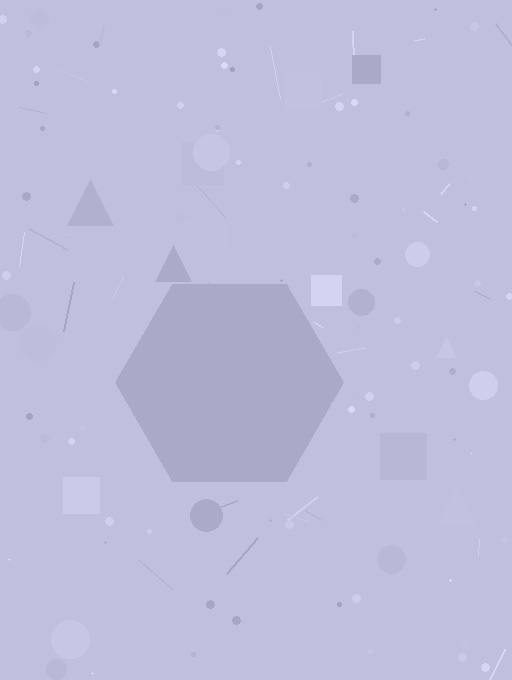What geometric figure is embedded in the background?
A hexagon is embedded in the background.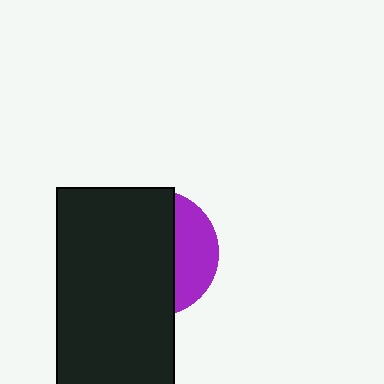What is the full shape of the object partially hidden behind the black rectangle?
The partially hidden object is a purple circle.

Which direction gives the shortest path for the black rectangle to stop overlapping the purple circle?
Moving left gives the shortest separation.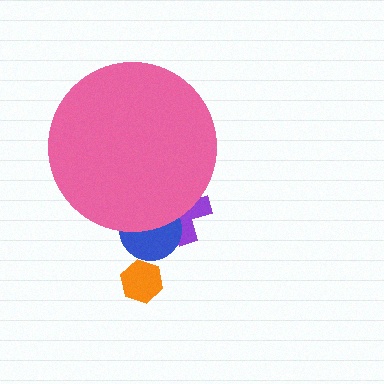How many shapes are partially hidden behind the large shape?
2 shapes are partially hidden.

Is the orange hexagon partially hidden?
No, the orange hexagon is fully visible.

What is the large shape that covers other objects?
A pink circle.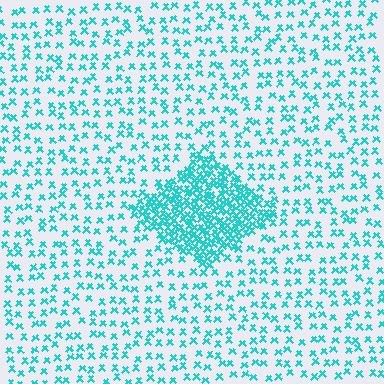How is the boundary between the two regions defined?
The boundary is defined by a change in element density (approximately 3.1x ratio). All elements are the same color, size, and shape.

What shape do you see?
I see a diamond.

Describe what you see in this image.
The image contains small cyan elements arranged at two different densities. A diamond-shaped region is visible where the elements are more densely packed than the surrounding area.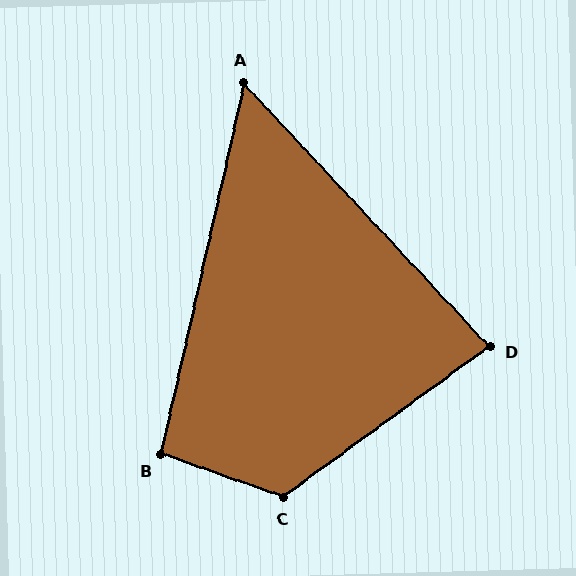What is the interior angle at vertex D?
Approximately 83 degrees (acute).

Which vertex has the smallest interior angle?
A, at approximately 56 degrees.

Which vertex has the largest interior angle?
C, at approximately 124 degrees.